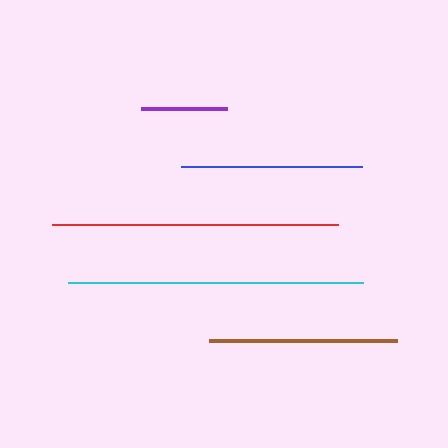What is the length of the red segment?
The red segment is approximately 286 pixels long.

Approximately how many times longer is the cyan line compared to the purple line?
The cyan line is approximately 3.4 times the length of the purple line.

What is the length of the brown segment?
The brown segment is approximately 188 pixels long.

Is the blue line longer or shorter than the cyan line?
The cyan line is longer than the blue line.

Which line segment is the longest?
The cyan line is the longest at approximately 295 pixels.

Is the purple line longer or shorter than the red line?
The red line is longer than the purple line.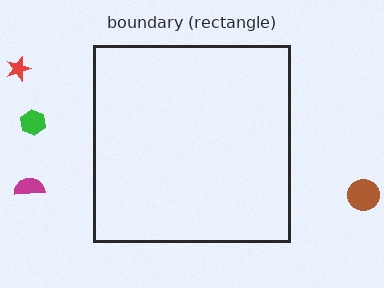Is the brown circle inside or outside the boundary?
Outside.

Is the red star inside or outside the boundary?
Outside.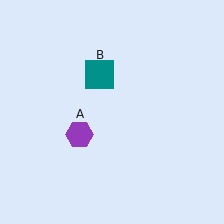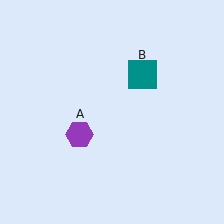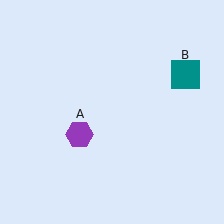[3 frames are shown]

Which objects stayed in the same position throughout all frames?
Purple hexagon (object A) remained stationary.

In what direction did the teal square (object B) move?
The teal square (object B) moved right.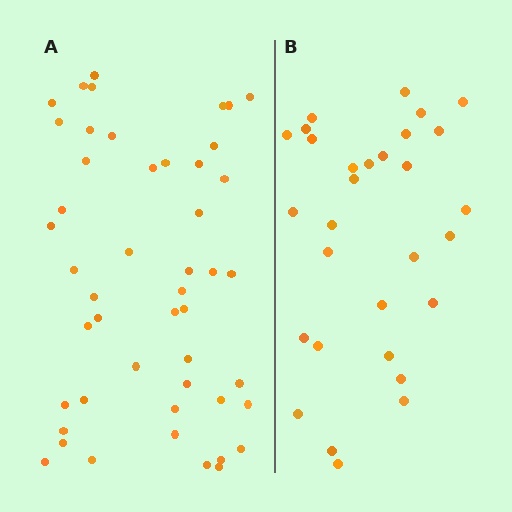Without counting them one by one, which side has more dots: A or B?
Region A (the left region) has more dots.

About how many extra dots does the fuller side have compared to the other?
Region A has approximately 20 more dots than region B.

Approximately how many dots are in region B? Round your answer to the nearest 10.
About 30 dots.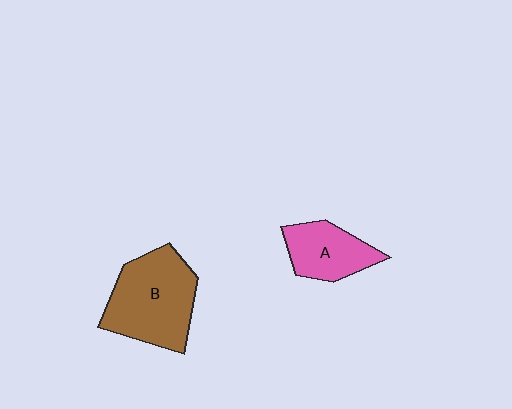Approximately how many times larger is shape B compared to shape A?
Approximately 1.7 times.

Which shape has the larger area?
Shape B (brown).